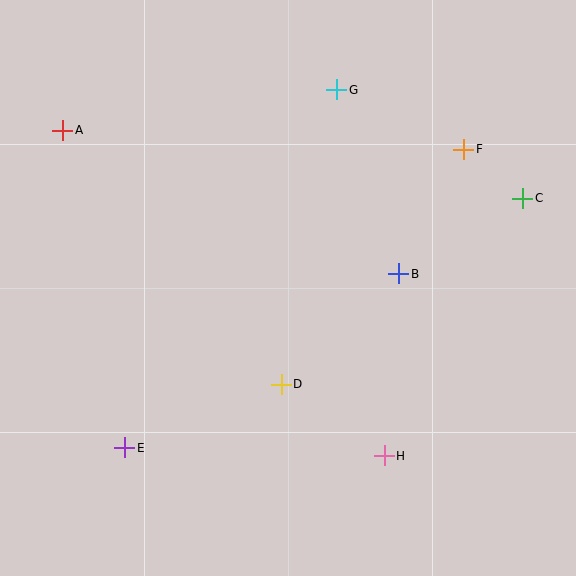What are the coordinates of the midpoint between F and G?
The midpoint between F and G is at (400, 119).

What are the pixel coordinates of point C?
Point C is at (523, 198).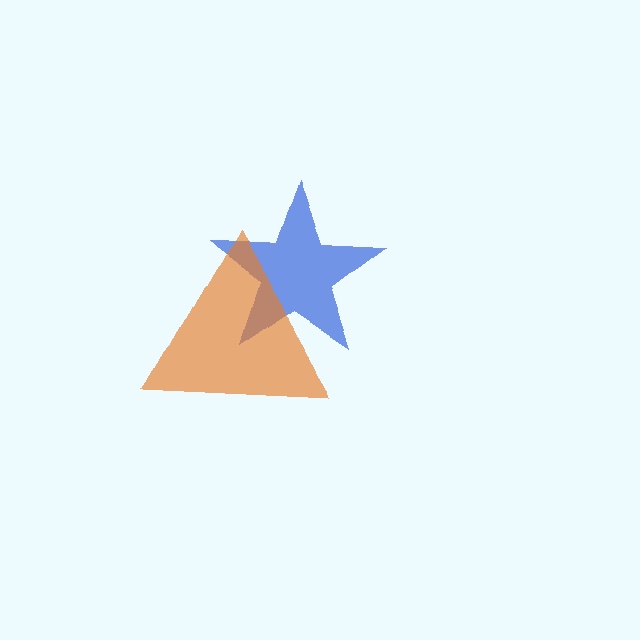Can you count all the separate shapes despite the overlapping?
Yes, there are 2 separate shapes.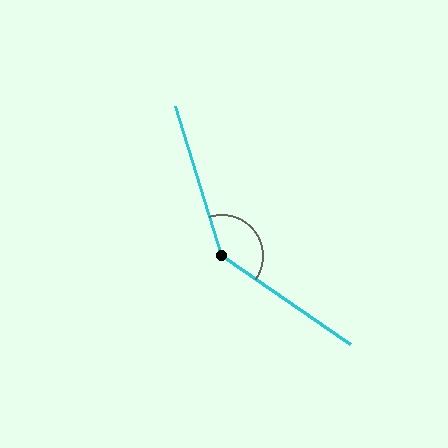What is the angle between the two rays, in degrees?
Approximately 142 degrees.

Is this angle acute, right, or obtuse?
It is obtuse.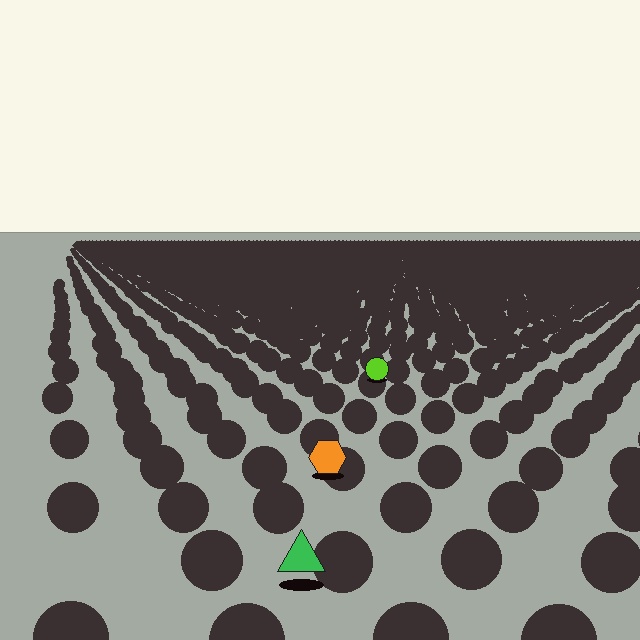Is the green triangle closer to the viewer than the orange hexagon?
Yes. The green triangle is closer — you can tell from the texture gradient: the ground texture is coarser near it.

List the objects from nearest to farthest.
From nearest to farthest: the green triangle, the orange hexagon, the lime circle.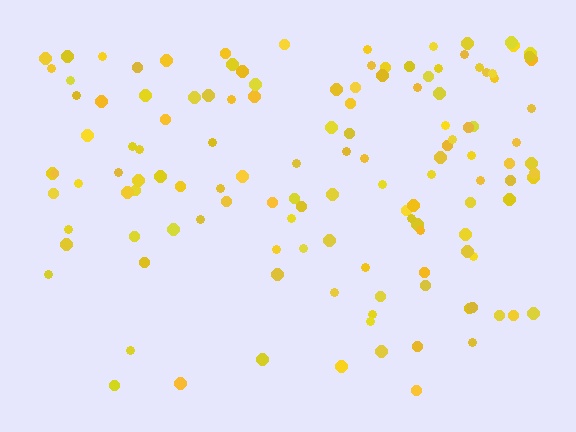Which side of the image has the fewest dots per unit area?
The bottom.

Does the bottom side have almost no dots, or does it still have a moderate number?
Still a moderate number, just noticeably fewer than the top.